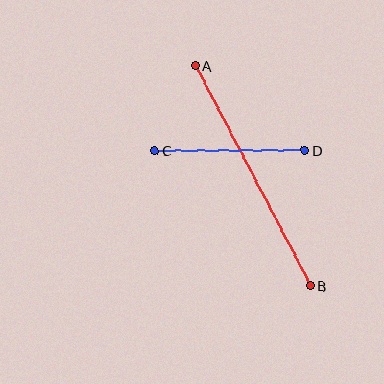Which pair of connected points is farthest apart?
Points A and B are farthest apart.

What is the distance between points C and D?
The distance is approximately 150 pixels.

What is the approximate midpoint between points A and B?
The midpoint is at approximately (253, 176) pixels.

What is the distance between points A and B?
The distance is approximately 248 pixels.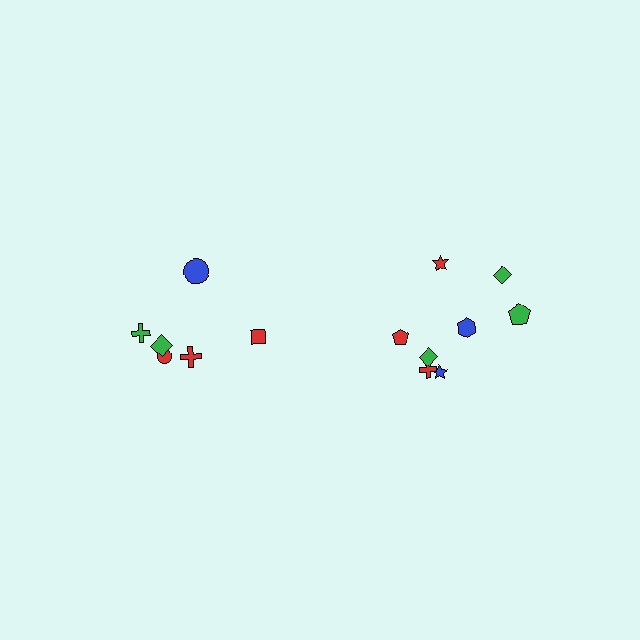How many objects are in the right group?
There are 8 objects.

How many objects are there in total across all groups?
There are 14 objects.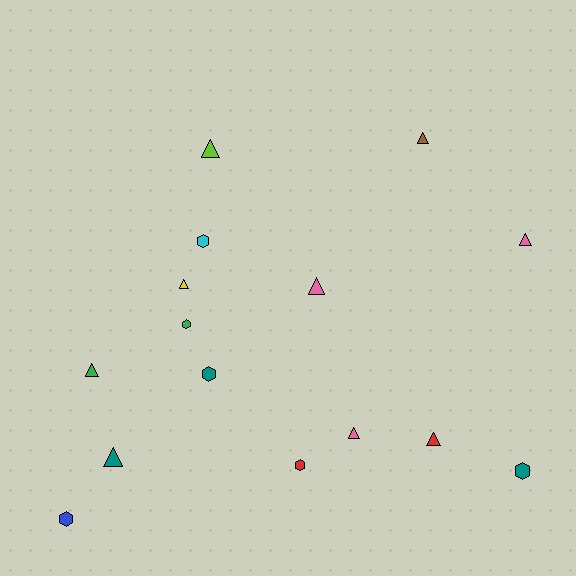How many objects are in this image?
There are 15 objects.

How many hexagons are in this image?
There are 6 hexagons.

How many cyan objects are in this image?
There is 1 cyan object.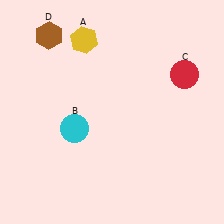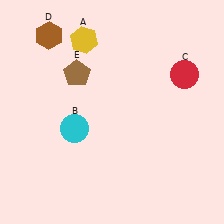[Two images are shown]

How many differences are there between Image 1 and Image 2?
There is 1 difference between the two images.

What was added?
A brown pentagon (E) was added in Image 2.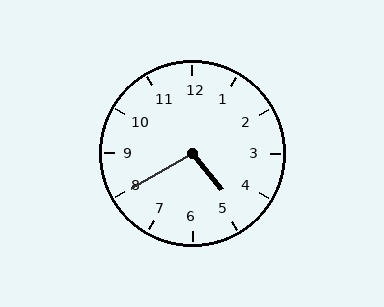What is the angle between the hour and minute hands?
Approximately 100 degrees.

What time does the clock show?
4:40.